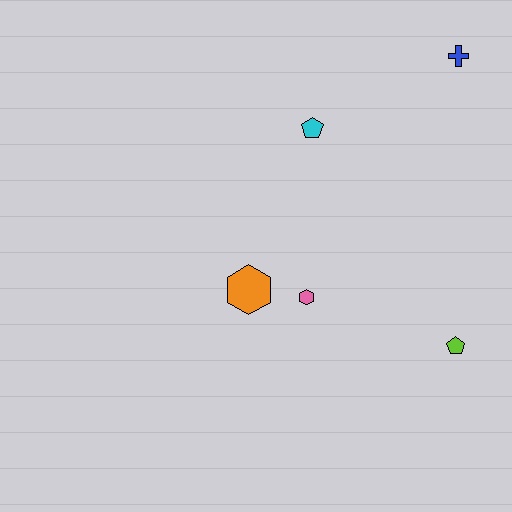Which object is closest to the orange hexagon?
The pink hexagon is closest to the orange hexagon.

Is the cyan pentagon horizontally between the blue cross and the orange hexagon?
Yes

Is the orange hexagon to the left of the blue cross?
Yes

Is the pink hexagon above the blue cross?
No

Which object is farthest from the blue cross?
The orange hexagon is farthest from the blue cross.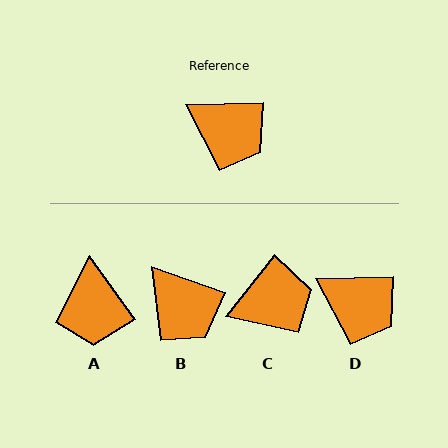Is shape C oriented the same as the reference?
No, it is off by about 50 degrees.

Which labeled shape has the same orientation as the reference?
D.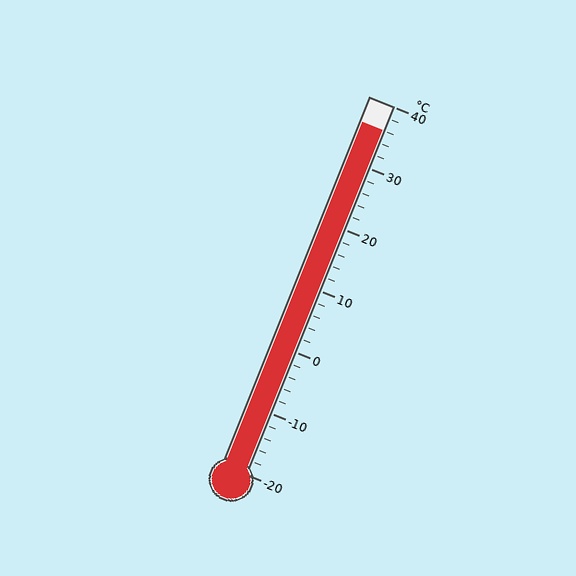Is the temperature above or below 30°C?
The temperature is above 30°C.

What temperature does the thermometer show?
The thermometer shows approximately 36°C.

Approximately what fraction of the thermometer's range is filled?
The thermometer is filled to approximately 95% of its range.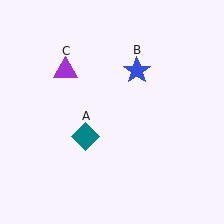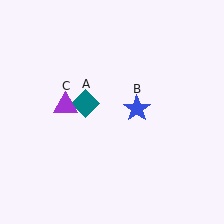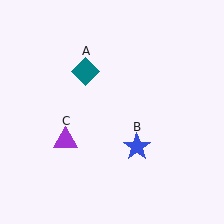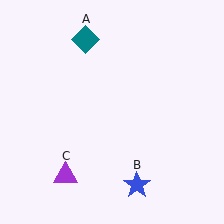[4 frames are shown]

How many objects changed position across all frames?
3 objects changed position: teal diamond (object A), blue star (object B), purple triangle (object C).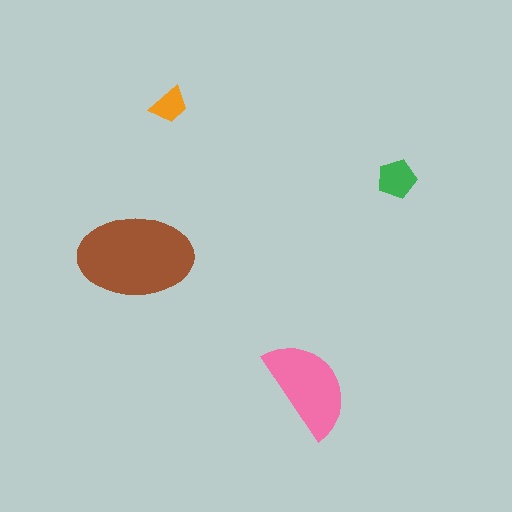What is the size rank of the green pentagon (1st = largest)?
3rd.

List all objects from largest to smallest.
The brown ellipse, the pink semicircle, the green pentagon, the orange trapezoid.